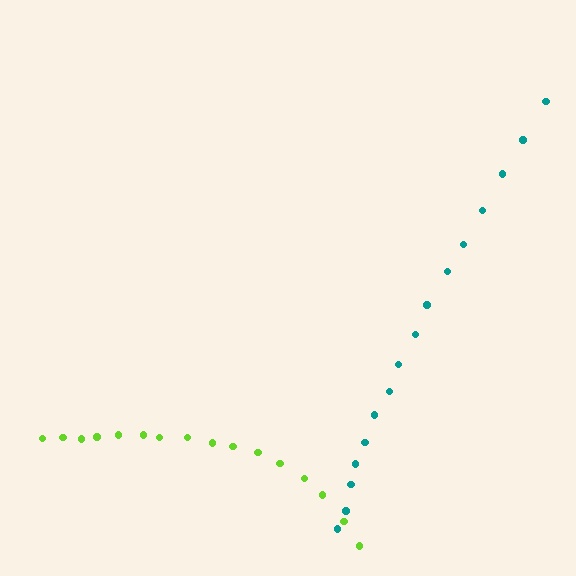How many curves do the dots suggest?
There are 2 distinct paths.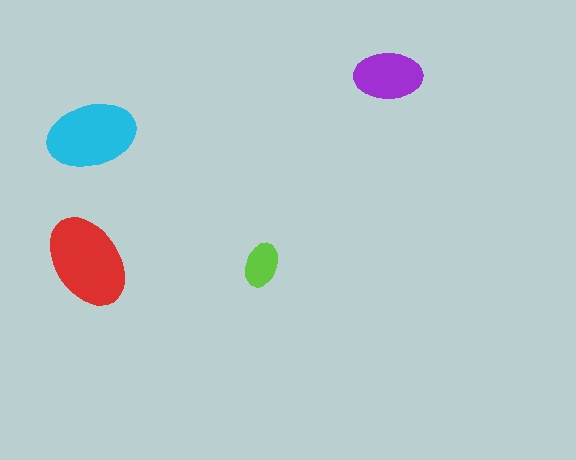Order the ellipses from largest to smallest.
the red one, the cyan one, the purple one, the lime one.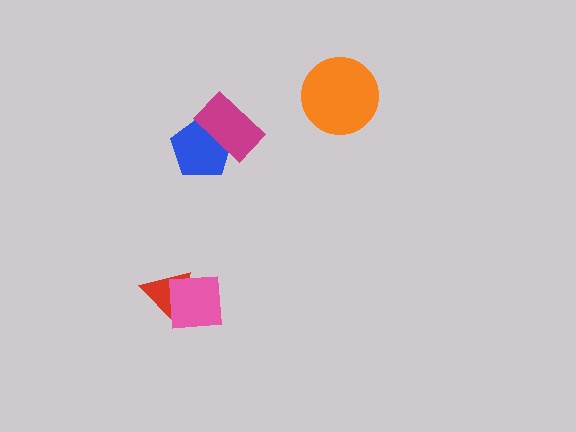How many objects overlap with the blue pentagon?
1 object overlaps with the blue pentagon.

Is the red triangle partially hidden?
Yes, it is partially covered by another shape.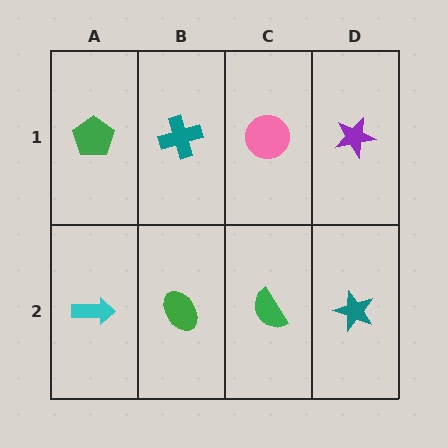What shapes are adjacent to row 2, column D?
A purple star (row 1, column D), a green semicircle (row 2, column C).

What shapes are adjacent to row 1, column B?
A green ellipse (row 2, column B), a green pentagon (row 1, column A), a pink circle (row 1, column C).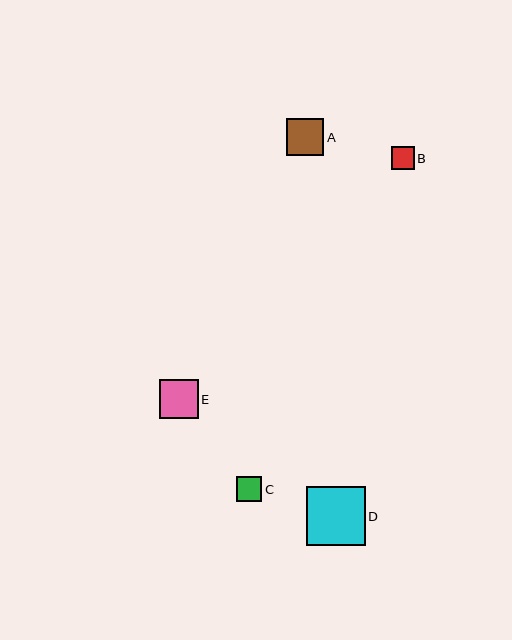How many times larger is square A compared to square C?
Square A is approximately 1.5 times the size of square C.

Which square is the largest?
Square D is the largest with a size of approximately 59 pixels.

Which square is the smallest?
Square B is the smallest with a size of approximately 23 pixels.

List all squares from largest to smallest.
From largest to smallest: D, E, A, C, B.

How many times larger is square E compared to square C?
Square E is approximately 1.6 times the size of square C.